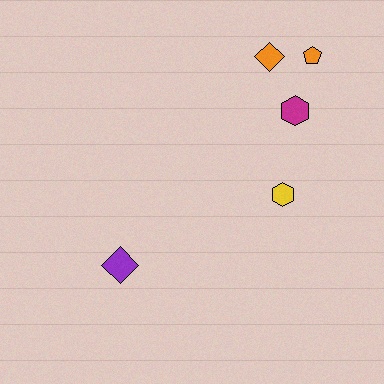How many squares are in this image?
There are no squares.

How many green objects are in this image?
There are no green objects.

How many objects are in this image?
There are 5 objects.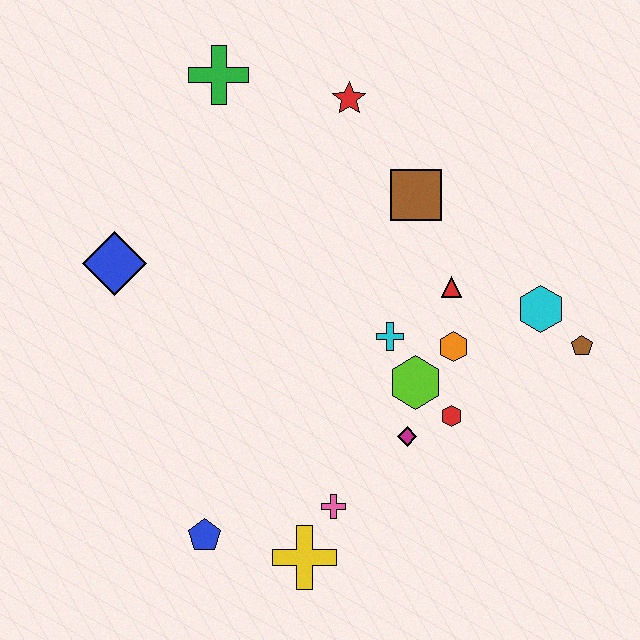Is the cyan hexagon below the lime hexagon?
No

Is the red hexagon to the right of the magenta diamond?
Yes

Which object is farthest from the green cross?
The yellow cross is farthest from the green cross.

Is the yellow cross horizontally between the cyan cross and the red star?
No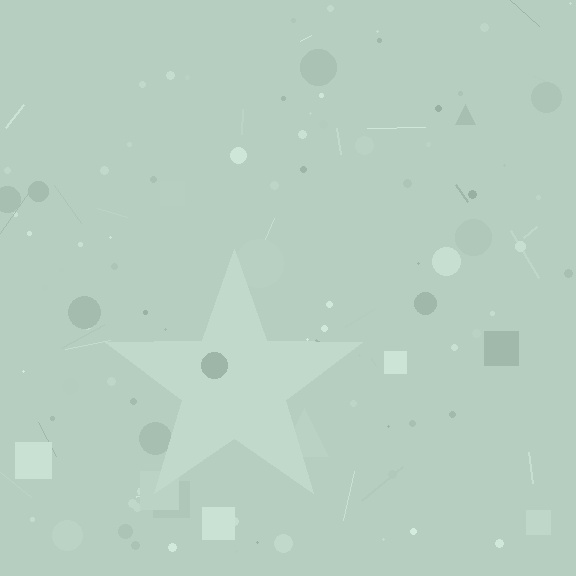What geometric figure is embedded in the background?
A star is embedded in the background.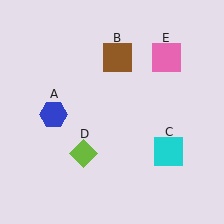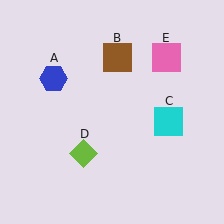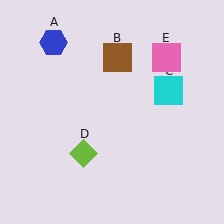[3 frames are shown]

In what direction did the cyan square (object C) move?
The cyan square (object C) moved up.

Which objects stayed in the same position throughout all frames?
Brown square (object B) and lime diamond (object D) and pink square (object E) remained stationary.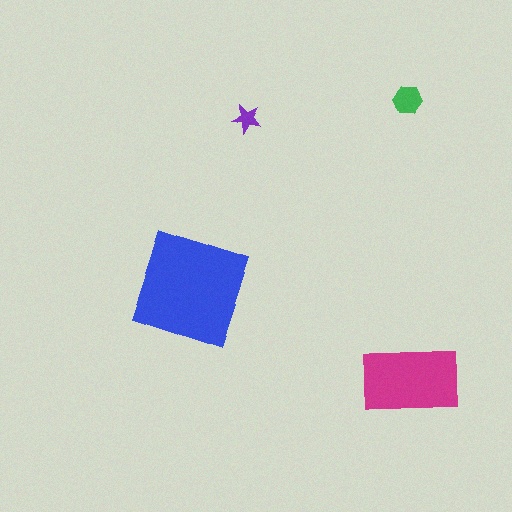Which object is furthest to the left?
The blue square is leftmost.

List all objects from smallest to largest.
The purple star, the green hexagon, the magenta rectangle, the blue square.